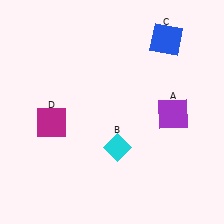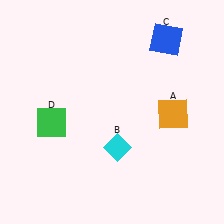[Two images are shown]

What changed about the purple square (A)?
In Image 1, A is purple. In Image 2, it changed to orange.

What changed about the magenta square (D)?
In Image 1, D is magenta. In Image 2, it changed to green.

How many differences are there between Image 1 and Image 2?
There are 2 differences between the two images.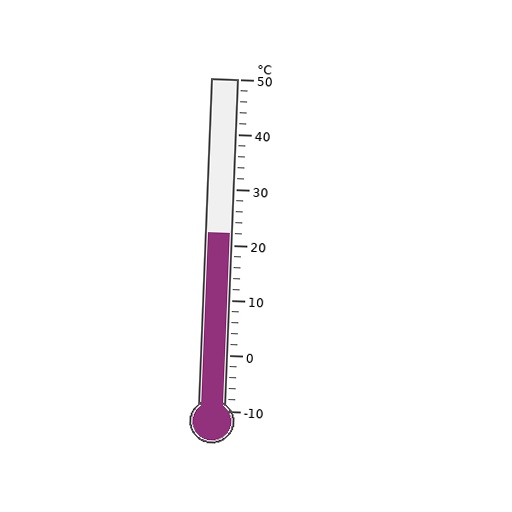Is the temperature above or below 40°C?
The temperature is below 40°C.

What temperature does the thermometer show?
The thermometer shows approximately 22°C.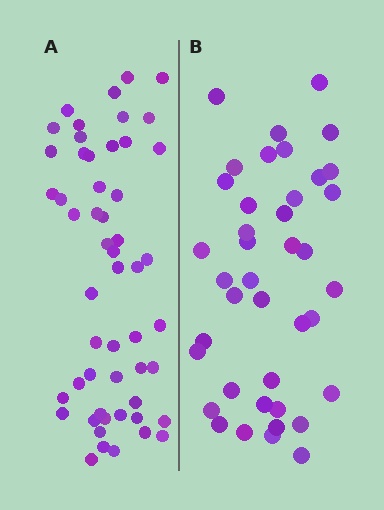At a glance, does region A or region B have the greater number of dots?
Region A (the left region) has more dots.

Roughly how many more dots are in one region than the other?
Region A has approximately 15 more dots than region B.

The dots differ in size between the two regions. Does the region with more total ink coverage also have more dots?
No. Region B has more total ink coverage because its dots are larger, but region A actually contains more individual dots. Total area can be misleading — the number of items is what matters here.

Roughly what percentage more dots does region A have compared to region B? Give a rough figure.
About 30% more.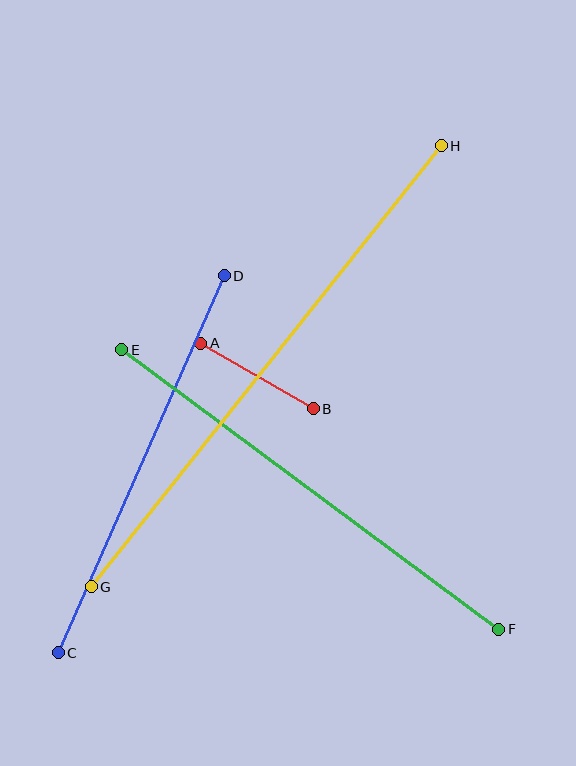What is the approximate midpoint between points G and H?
The midpoint is at approximately (266, 366) pixels.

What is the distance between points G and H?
The distance is approximately 563 pixels.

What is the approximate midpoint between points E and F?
The midpoint is at approximately (310, 490) pixels.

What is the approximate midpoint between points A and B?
The midpoint is at approximately (257, 376) pixels.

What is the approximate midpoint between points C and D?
The midpoint is at approximately (141, 464) pixels.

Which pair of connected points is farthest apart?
Points G and H are farthest apart.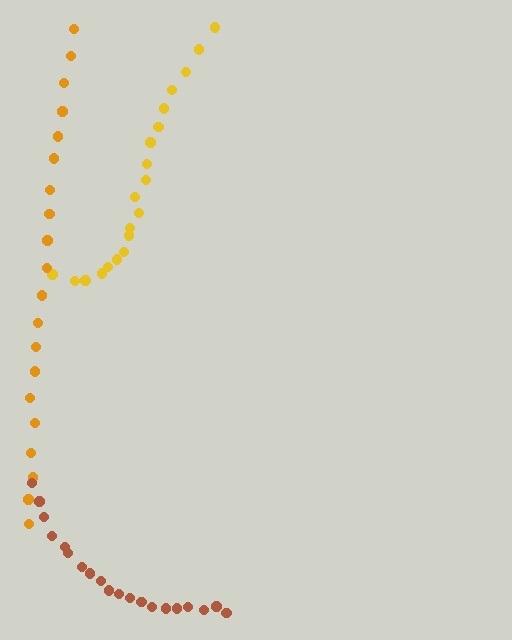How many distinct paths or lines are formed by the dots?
There are 3 distinct paths.